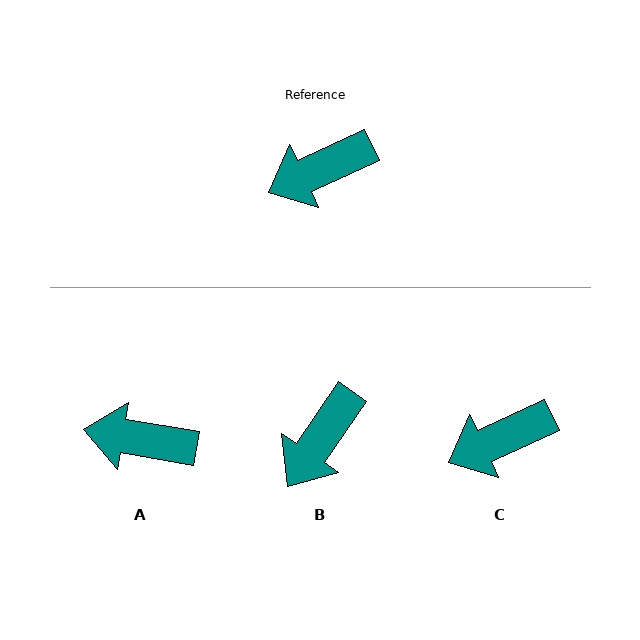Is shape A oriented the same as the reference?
No, it is off by about 34 degrees.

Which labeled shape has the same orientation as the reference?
C.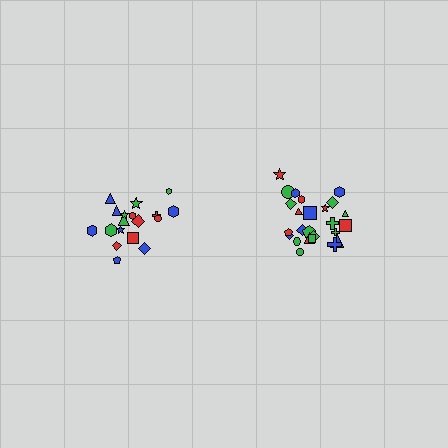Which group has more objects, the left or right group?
The right group.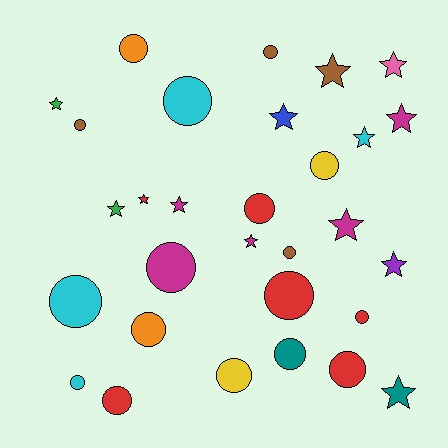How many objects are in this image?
There are 30 objects.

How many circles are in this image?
There are 17 circles.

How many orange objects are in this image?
There are 2 orange objects.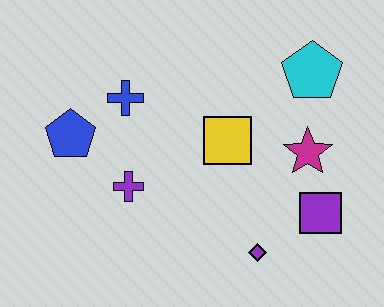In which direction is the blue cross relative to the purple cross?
The blue cross is above the purple cross.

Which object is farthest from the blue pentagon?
The purple square is farthest from the blue pentagon.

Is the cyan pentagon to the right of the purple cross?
Yes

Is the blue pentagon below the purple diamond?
No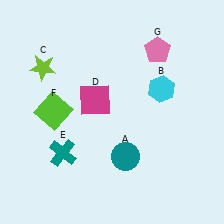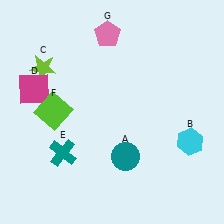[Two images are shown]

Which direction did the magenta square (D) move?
The magenta square (D) moved left.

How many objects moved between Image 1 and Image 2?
3 objects moved between the two images.